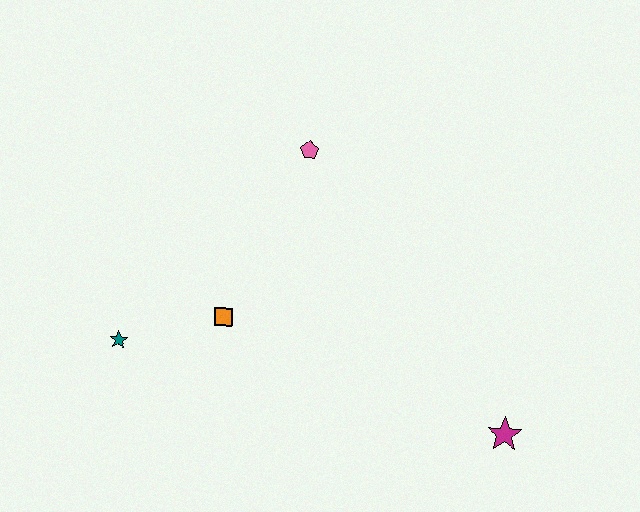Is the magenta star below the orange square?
Yes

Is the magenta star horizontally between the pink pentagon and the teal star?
No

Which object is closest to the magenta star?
The orange square is closest to the magenta star.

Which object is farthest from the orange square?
The magenta star is farthest from the orange square.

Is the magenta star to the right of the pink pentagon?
Yes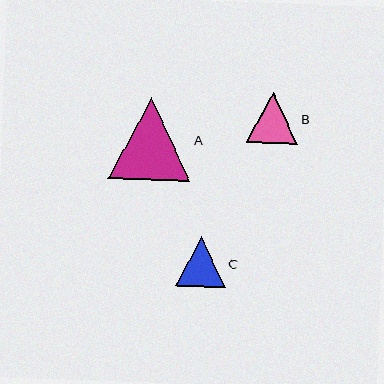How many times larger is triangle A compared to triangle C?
Triangle A is approximately 1.7 times the size of triangle C.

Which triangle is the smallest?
Triangle C is the smallest with a size of approximately 49 pixels.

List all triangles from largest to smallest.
From largest to smallest: A, B, C.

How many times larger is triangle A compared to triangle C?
Triangle A is approximately 1.7 times the size of triangle C.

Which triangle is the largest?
Triangle A is the largest with a size of approximately 82 pixels.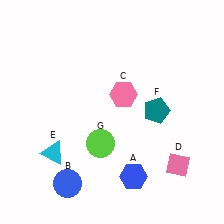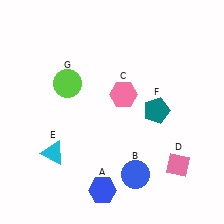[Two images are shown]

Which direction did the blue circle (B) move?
The blue circle (B) moved right.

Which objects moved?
The objects that moved are: the blue hexagon (A), the blue circle (B), the lime circle (G).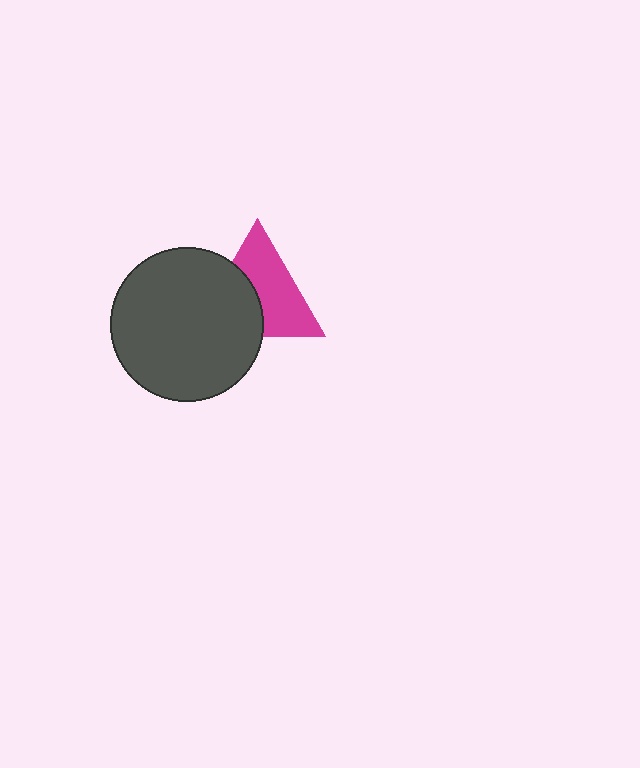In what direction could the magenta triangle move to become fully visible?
The magenta triangle could move toward the upper-right. That would shift it out from behind the dark gray circle entirely.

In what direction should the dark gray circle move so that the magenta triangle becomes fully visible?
The dark gray circle should move toward the lower-left. That is the shortest direction to clear the overlap and leave the magenta triangle fully visible.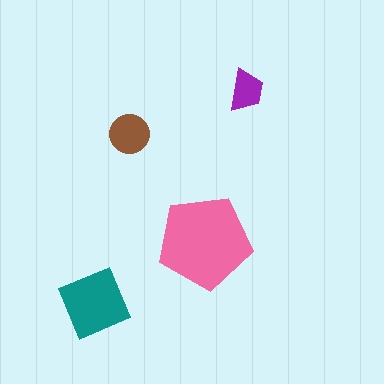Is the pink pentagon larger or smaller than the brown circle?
Larger.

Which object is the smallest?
The purple trapezoid.